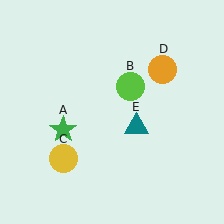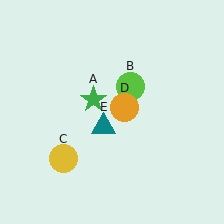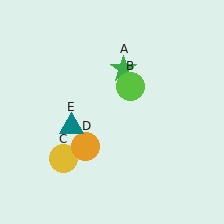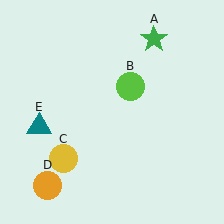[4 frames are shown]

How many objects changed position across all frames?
3 objects changed position: green star (object A), orange circle (object D), teal triangle (object E).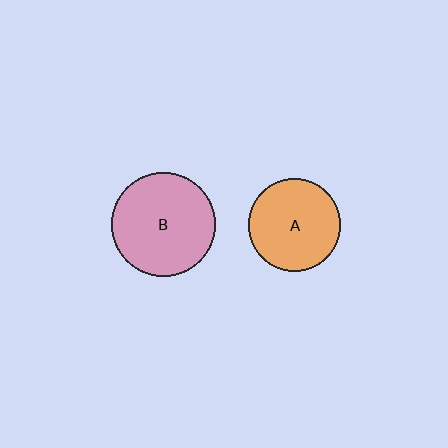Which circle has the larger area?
Circle B (pink).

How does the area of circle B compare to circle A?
Approximately 1.3 times.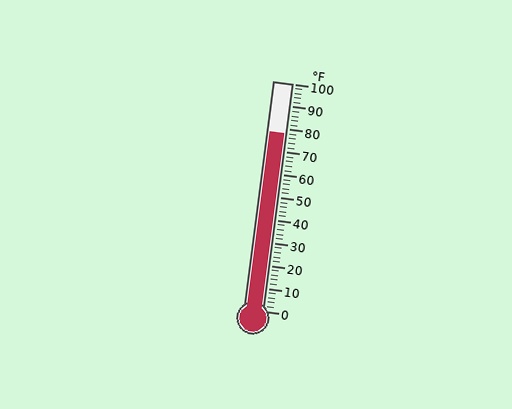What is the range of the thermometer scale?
The thermometer scale ranges from 0°F to 100°F.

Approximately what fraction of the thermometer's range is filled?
The thermometer is filled to approximately 80% of its range.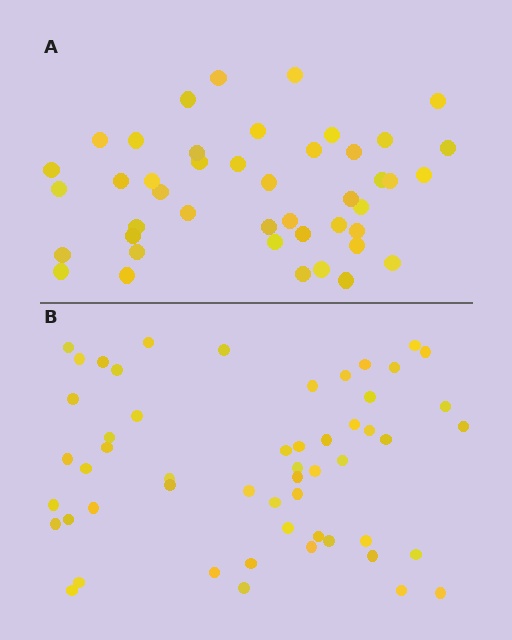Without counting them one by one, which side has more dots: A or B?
Region B (the bottom region) has more dots.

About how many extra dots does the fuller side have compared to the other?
Region B has roughly 10 or so more dots than region A.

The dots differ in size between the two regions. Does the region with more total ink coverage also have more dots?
No. Region A has more total ink coverage because its dots are larger, but region B actually contains more individual dots. Total area can be misleading — the number of items is what matters here.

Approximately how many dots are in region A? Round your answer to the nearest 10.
About 40 dots. (The exact count is 44, which rounds to 40.)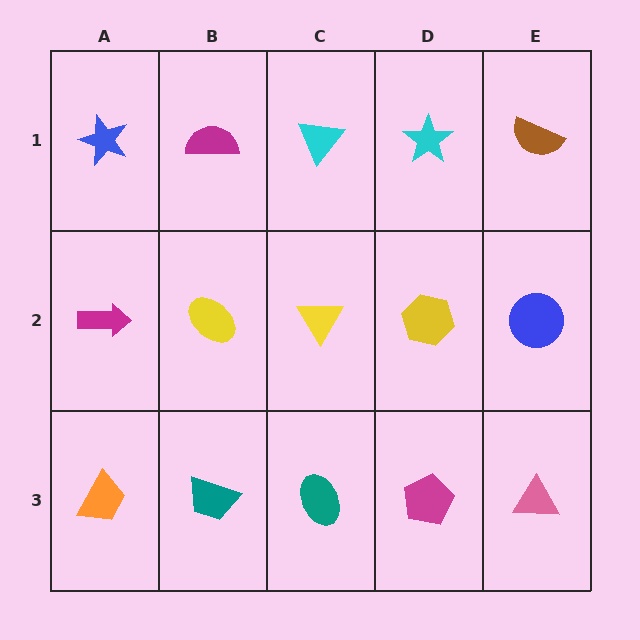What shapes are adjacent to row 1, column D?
A yellow hexagon (row 2, column D), a cyan triangle (row 1, column C), a brown semicircle (row 1, column E).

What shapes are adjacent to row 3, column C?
A yellow triangle (row 2, column C), a teal trapezoid (row 3, column B), a magenta pentagon (row 3, column D).